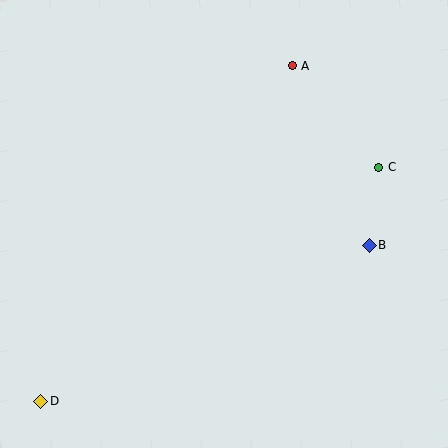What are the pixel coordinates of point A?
Point A is at (292, 65).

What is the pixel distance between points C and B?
The distance between C and B is 79 pixels.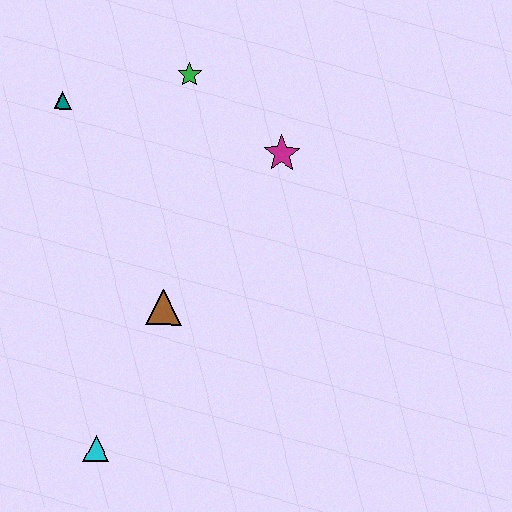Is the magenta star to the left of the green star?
No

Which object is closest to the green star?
The magenta star is closest to the green star.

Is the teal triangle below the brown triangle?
No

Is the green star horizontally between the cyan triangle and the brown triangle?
No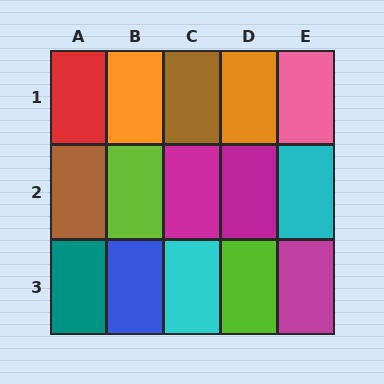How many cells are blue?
1 cell is blue.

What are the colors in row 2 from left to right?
Brown, lime, magenta, magenta, cyan.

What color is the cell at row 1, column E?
Pink.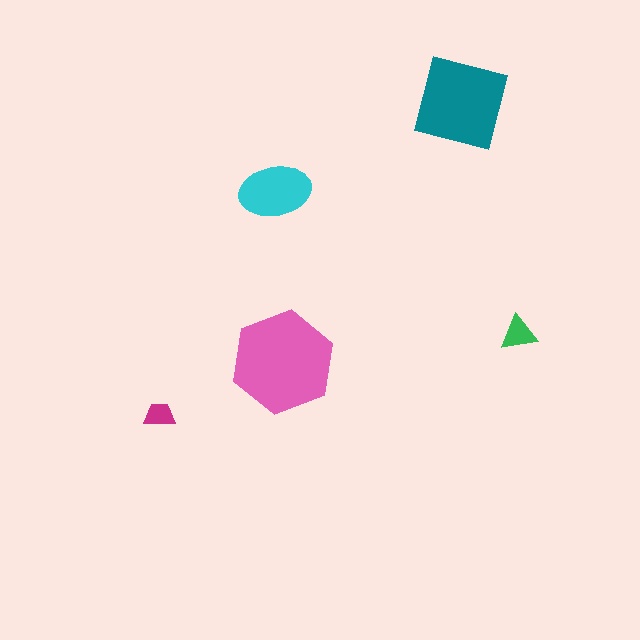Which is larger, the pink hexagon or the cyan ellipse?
The pink hexagon.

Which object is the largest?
The pink hexagon.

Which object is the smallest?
The magenta trapezoid.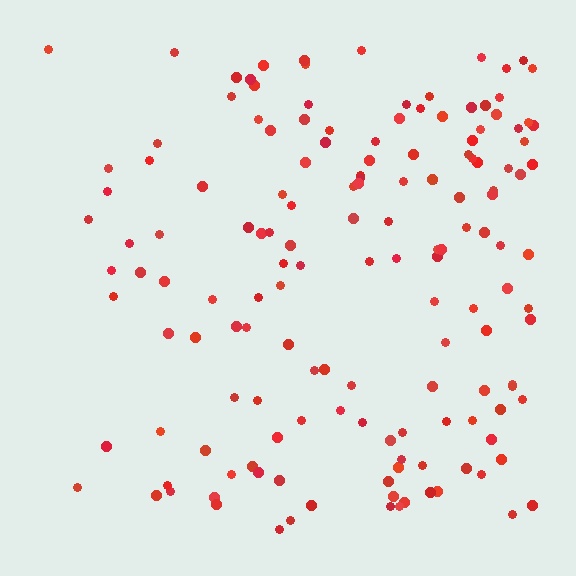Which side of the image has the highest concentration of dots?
The right.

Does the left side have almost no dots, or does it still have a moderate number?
Still a moderate number, just noticeably fewer than the right.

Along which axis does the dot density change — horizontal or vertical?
Horizontal.